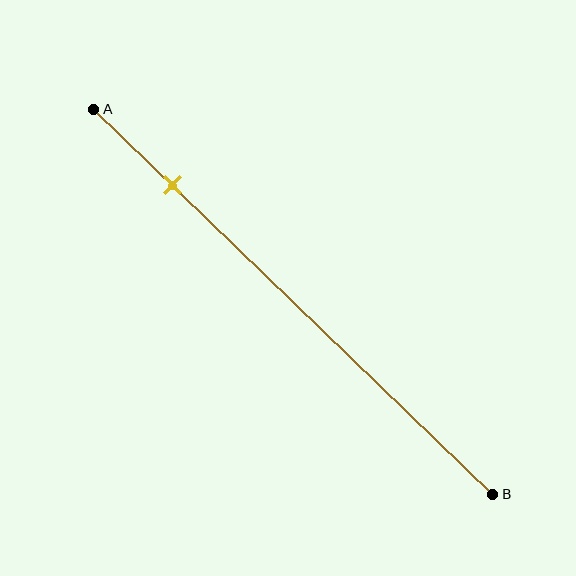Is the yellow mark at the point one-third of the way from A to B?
No, the mark is at about 20% from A, not at the 33% one-third point.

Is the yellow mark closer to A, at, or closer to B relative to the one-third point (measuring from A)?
The yellow mark is closer to point A than the one-third point of segment AB.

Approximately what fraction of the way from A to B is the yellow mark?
The yellow mark is approximately 20% of the way from A to B.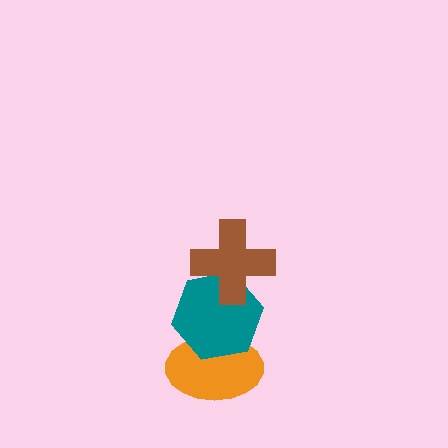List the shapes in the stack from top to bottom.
From top to bottom: the brown cross, the teal hexagon, the orange ellipse.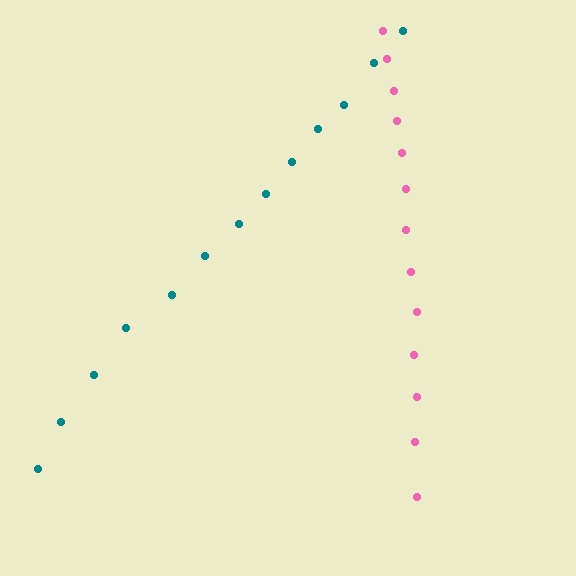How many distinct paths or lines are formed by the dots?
There are 2 distinct paths.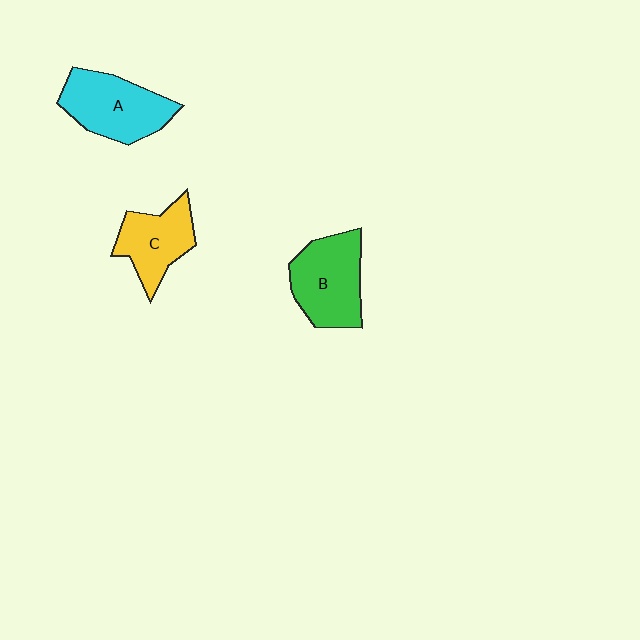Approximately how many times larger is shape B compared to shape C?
Approximately 1.2 times.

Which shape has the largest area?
Shape B (green).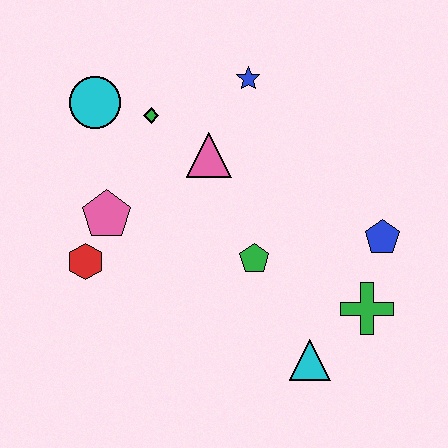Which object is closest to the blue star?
The pink triangle is closest to the blue star.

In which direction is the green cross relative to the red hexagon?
The green cross is to the right of the red hexagon.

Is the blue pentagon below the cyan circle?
Yes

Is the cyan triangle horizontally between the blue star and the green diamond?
No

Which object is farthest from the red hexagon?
The blue pentagon is farthest from the red hexagon.